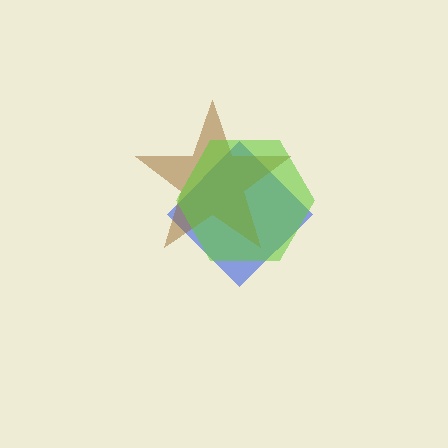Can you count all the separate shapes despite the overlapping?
Yes, there are 3 separate shapes.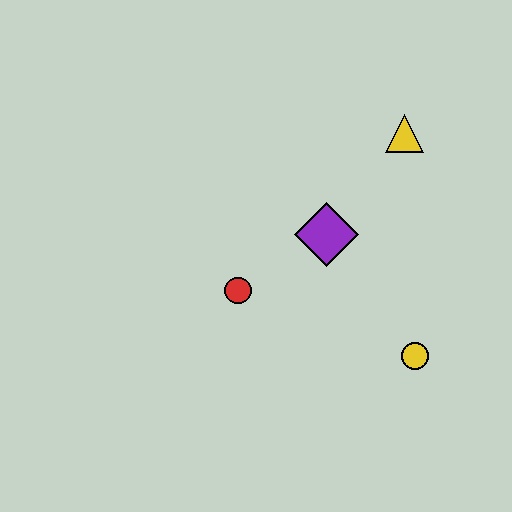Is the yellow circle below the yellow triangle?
Yes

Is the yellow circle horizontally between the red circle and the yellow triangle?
No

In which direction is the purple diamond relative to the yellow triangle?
The purple diamond is below the yellow triangle.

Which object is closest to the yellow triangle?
The purple diamond is closest to the yellow triangle.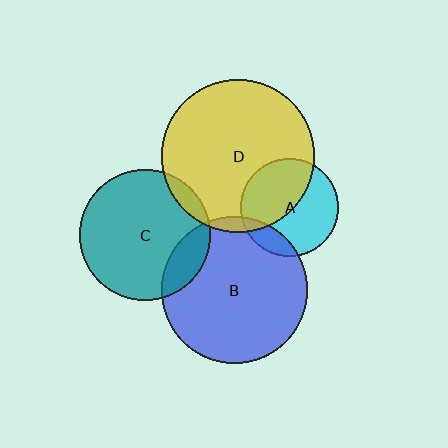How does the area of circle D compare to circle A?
Approximately 2.4 times.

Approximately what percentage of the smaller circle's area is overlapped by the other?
Approximately 5%.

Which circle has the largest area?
Circle D (yellow).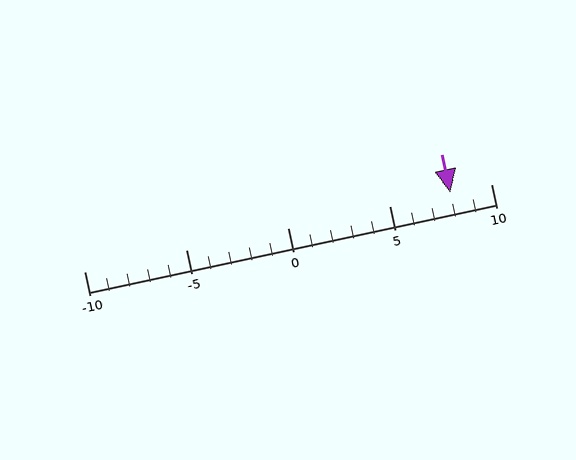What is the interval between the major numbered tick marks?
The major tick marks are spaced 5 units apart.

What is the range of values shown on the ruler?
The ruler shows values from -10 to 10.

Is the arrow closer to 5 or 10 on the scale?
The arrow is closer to 10.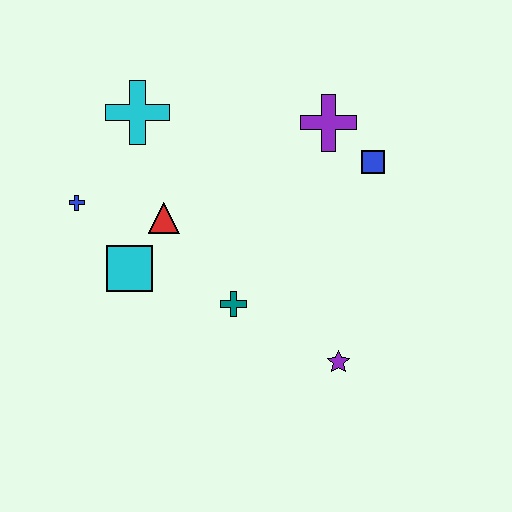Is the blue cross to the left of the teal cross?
Yes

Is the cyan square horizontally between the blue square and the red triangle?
No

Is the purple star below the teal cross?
Yes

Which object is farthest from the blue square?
The blue cross is farthest from the blue square.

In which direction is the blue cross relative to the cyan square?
The blue cross is above the cyan square.